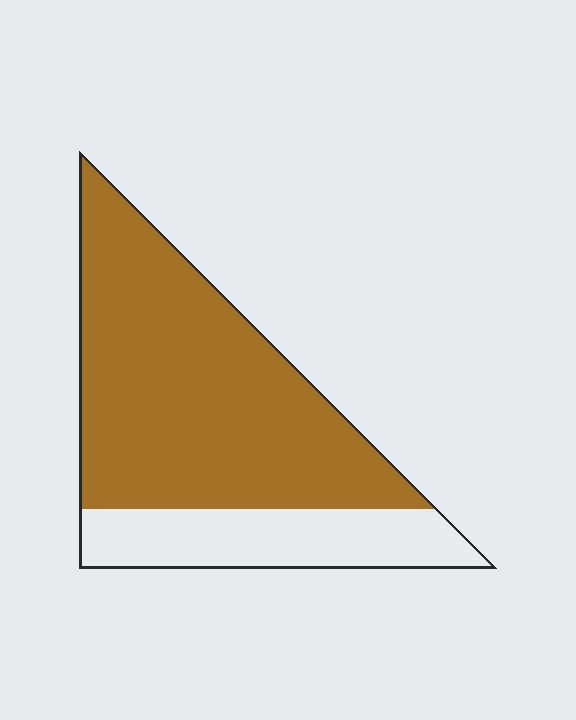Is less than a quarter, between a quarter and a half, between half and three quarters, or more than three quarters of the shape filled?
Between half and three quarters.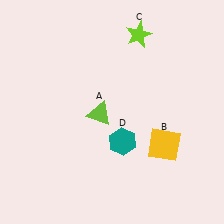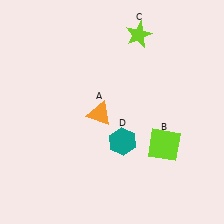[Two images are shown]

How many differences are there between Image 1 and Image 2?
There are 2 differences between the two images.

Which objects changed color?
A changed from lime to orange. B changed from yellow to lime.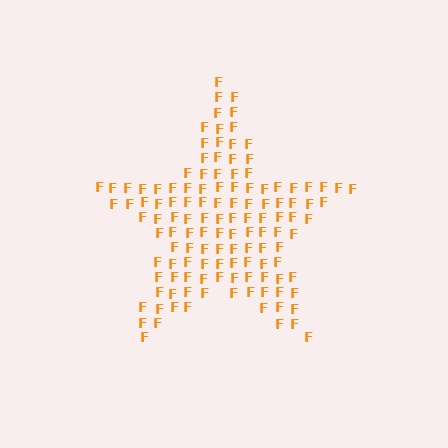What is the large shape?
The large shape is a star.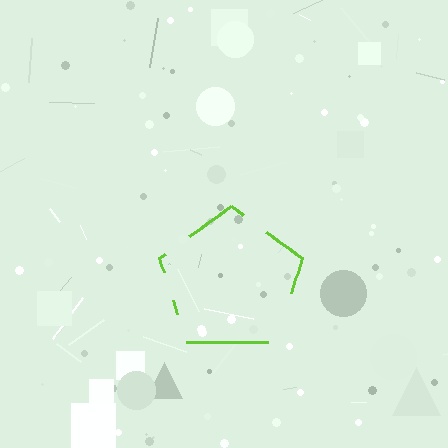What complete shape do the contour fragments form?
The contour fragments form a pentagon.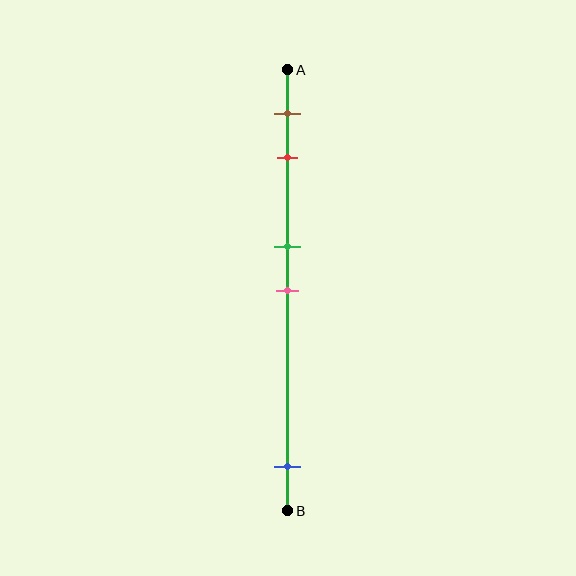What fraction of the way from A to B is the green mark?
The green mark is approximately 40% (0.4) of the way from A to B.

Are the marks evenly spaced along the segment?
No, the marks are not evenly spaced.